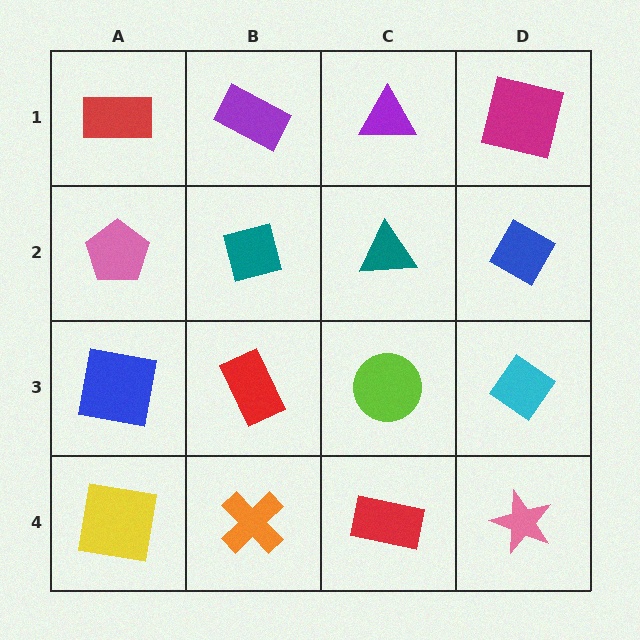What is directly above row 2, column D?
A magenta square.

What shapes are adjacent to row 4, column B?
A red rectangle (row 3, column B), a yellow square (row 4, column A), a red rectangle (row 4, column C).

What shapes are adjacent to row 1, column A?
A pink pentagon (row 2, column A), a purple rectangle (row 1, column B).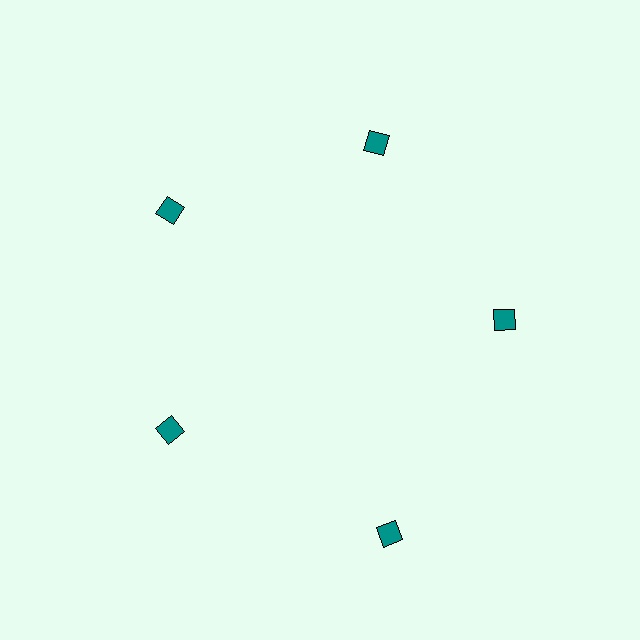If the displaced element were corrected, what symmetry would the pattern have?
It would have 5-fold rotational symmetry — the pattern would map onto itself every 72 degrees.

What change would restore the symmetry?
The symmetry would be restored by moving it inward, back onto the ring so that all 5 squares sit at equal angles and equal distance from the center.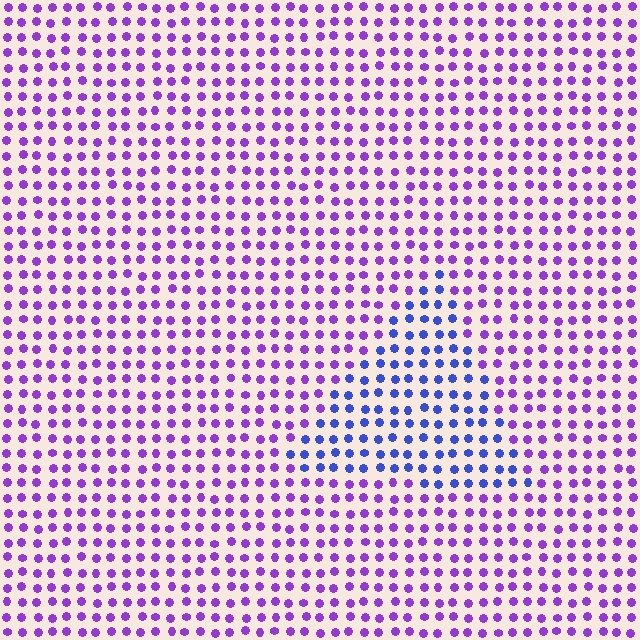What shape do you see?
I see a triangle.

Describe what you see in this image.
The image is filled with small purple elements in a uniform arrangement. A triangle-shaped region is visible where the elements are tinted to a slightly different hue, forming a subtle color boundary.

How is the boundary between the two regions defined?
The boundary is defined purely by a slight shift in hue (about 44 degrees). Spacing, size, and orientation are identical on both sides.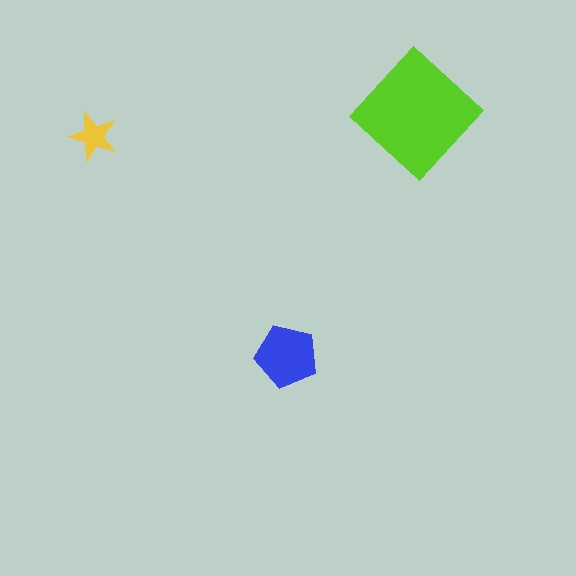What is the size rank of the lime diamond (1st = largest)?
1st.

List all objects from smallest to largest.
The yellow star, the blue pentagon, the lime diamond.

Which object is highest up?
The lime diamond is topmost.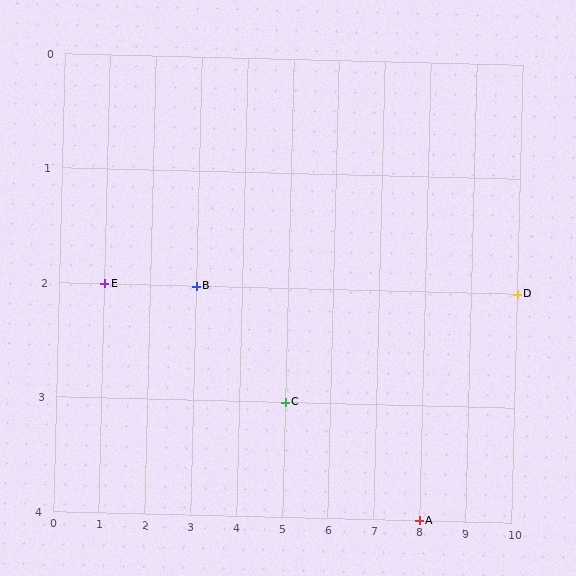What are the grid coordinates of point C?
Point C is at grid coordinates (5, 3).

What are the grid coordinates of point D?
Point D is at grid coordinates (10, 2).